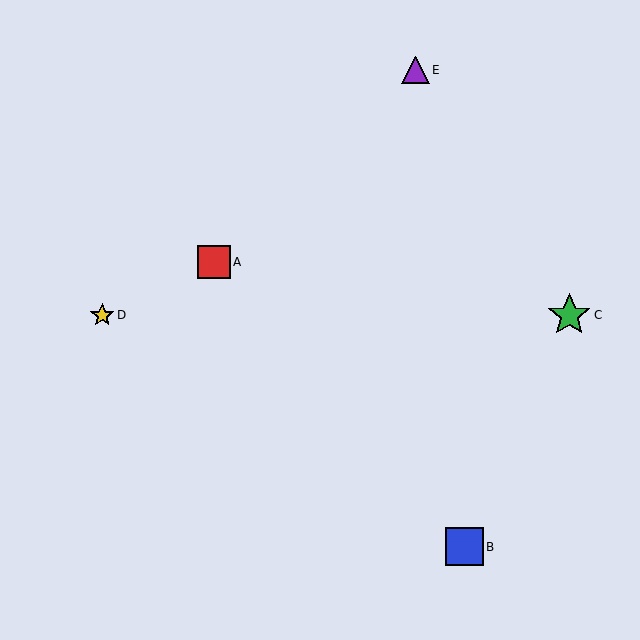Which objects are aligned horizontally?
Objects C, D are aligned horizontally.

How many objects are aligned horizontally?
2 objects (C, D) are aligned horizontally.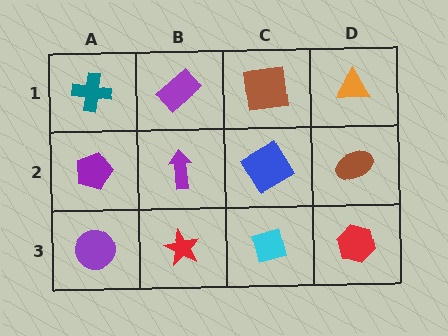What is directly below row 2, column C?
A cyan diamond.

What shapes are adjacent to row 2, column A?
A teal cross (row 1, column A), a purple circle (row 3, column A), a purple arrow (row 2, column B).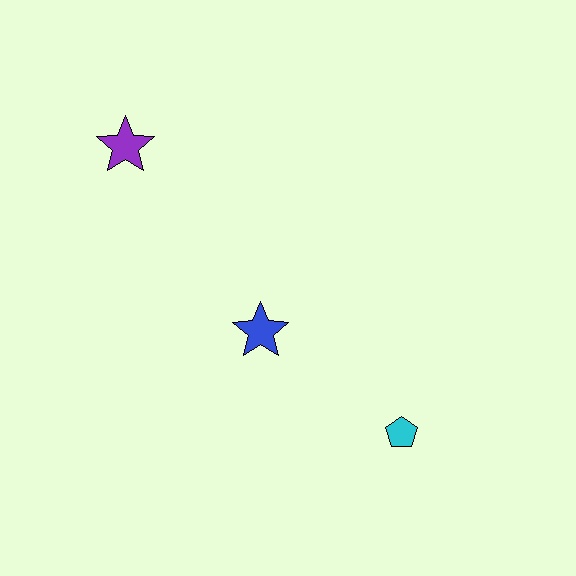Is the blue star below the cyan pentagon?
No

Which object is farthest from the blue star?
The purple star is farthest from the blue star.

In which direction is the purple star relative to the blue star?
The purple star is above the blue star.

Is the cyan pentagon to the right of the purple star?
Yes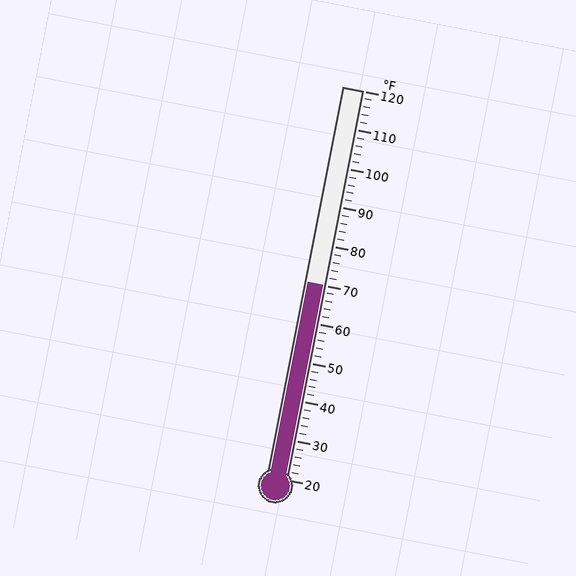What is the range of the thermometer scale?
The thermometer scale ranges from 20°F to 120°F.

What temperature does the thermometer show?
The thermometer shows approximately 70°F.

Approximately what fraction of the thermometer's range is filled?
The thermometer is filled to approximately 50% of its range.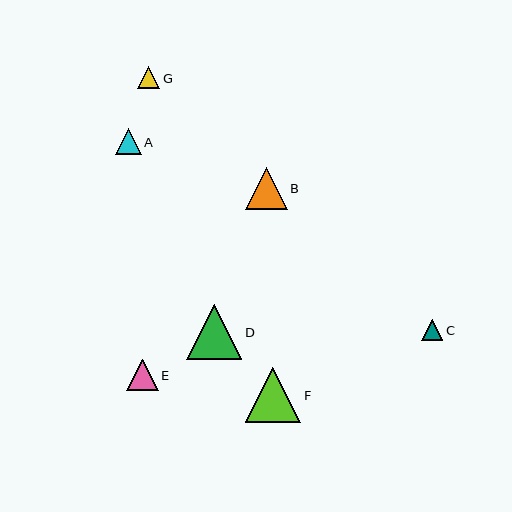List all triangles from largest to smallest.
From largest to smallest: F, D, B, E, A, G, C.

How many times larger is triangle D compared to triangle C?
Triangle D is approximately 2.6 times the size of triangle C.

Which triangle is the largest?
Triangle F is the largest with a size of approximately 55 pixels.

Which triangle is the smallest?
Triangle C is the smallest with a size of approximately 21 pixels.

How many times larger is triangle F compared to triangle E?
Triangle F is approximately 1.8 times the size of triangle E.